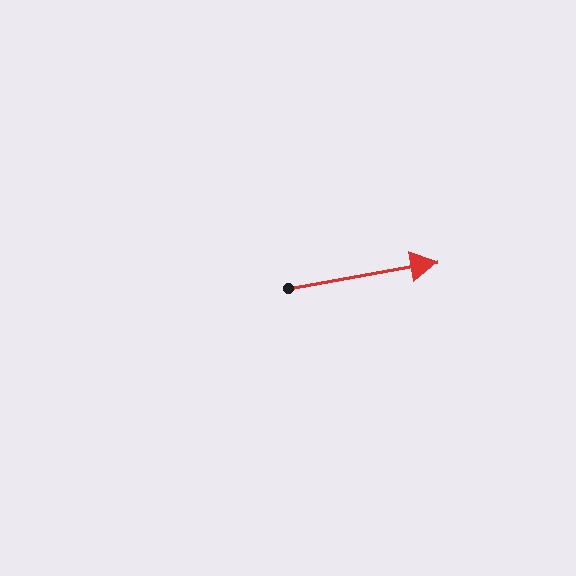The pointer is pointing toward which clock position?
Roughly 3 o'clock.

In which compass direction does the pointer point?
East.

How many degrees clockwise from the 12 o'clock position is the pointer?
Approximately 80 degrees.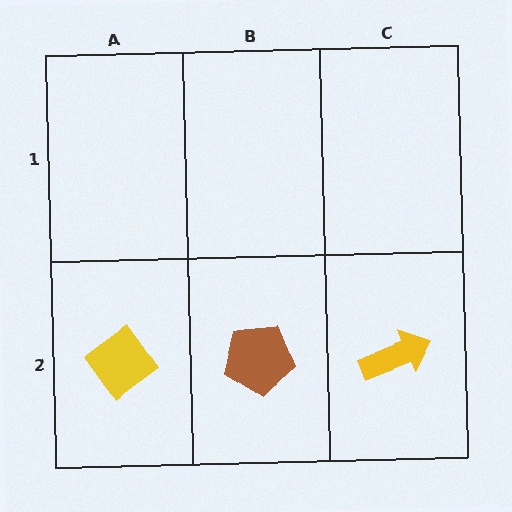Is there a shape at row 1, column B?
No, that cell is empty.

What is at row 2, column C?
A yellow arrow.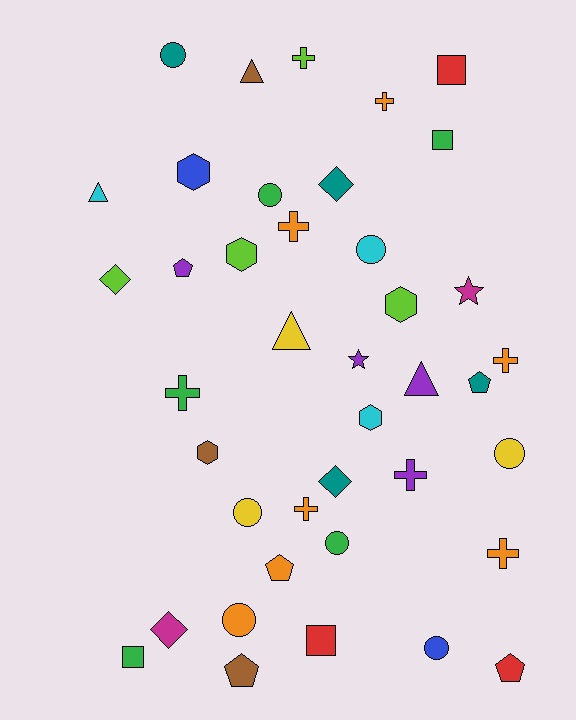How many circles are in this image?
There are 8 circles.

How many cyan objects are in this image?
There are 3 cyan objects.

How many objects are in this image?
There are 40 objects.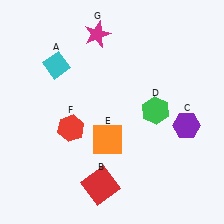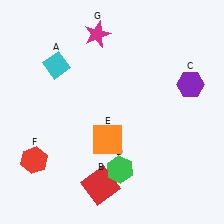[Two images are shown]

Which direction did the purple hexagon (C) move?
The purple hexagon (C) moved up.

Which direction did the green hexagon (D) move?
The green hexagon (D) moved down.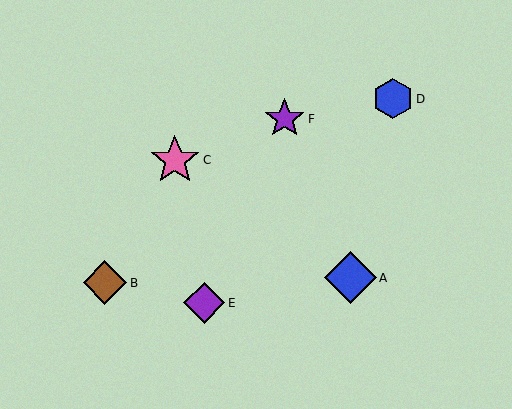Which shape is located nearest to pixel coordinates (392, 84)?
The blue hexagon (labeled D) at (393, 99) is nearest to that location.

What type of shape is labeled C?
Shape C is a pink star.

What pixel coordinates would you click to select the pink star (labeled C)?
Click at (175, 160) to select the pink star C.